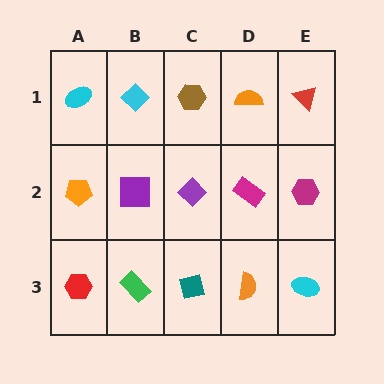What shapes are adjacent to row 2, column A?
A cyan ellipse (row 1, column A), a red hexagon (row 3, column A), a purple square (row 2, column B).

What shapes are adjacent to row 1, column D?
A magenta rectangle (row 2, column D), a brown hexagon (row 1, column C), a red triangle (row 1, column E).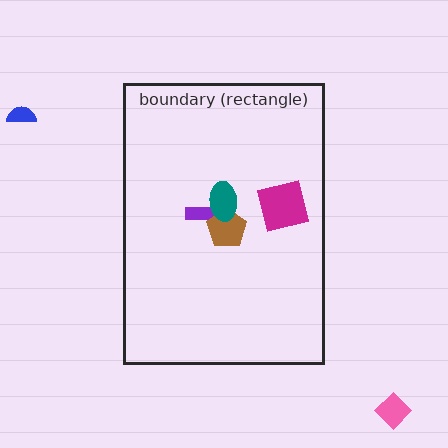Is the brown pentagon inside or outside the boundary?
Inside.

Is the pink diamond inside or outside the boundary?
Outside.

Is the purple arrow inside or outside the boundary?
Inside.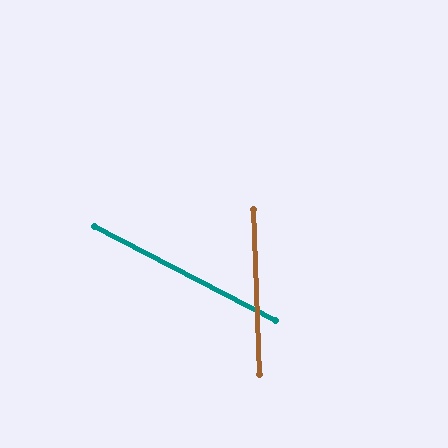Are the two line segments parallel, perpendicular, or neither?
Neither parallel nor perpendicular — they differ by about 60°.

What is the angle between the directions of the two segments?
Approximately 60 degrees.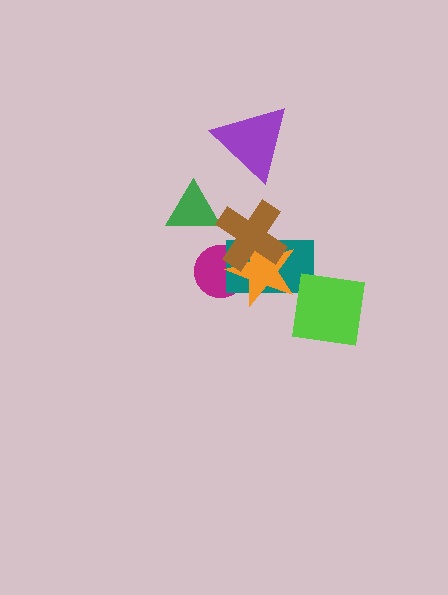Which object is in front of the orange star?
The brown cross is in front of the orange star.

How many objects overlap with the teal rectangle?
4 objects overlap with the teal rectangle.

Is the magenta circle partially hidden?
Yes, it is partially covered by another shape.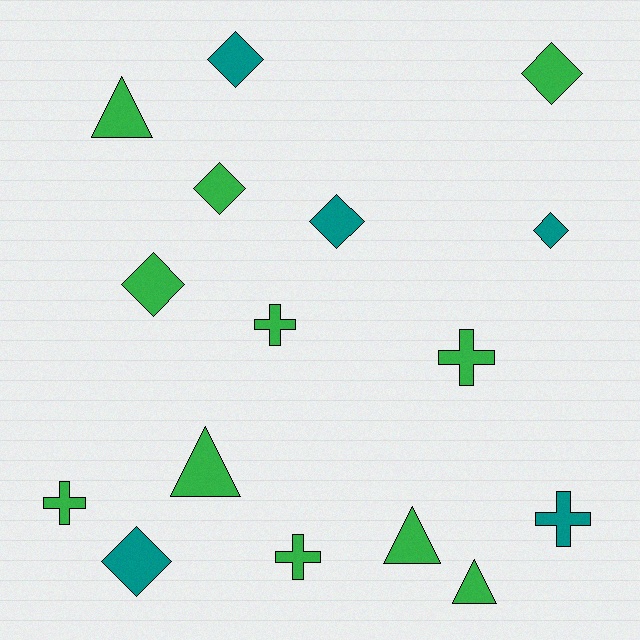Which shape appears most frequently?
Diamond, with 7 objects.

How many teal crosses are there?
There is 1 teal cross.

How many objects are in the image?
There are 16 objects.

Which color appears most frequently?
Green, with 11 objects.